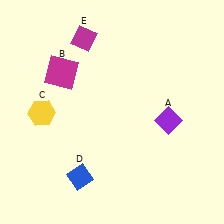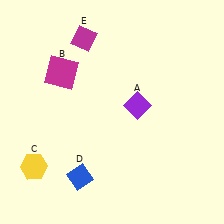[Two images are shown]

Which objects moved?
The objects that moved are: the purple diamond (A), the yellow hexagon (C).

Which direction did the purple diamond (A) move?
The purple diamond (A) moved left.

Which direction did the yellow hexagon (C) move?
The yellow hexagon (C) moved down.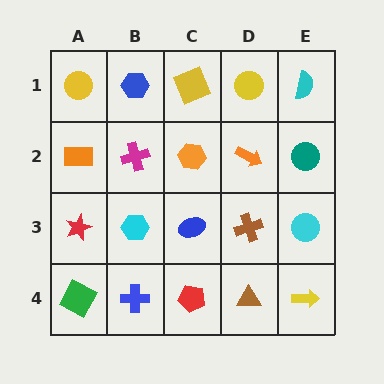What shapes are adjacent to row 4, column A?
A red star (row 3, column A), a blue cross (row 4, column B).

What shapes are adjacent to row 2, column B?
A blue hexagon (row 1, column B), a cyan hexagon (row 3, column B), an orange rectangle (row 2, column A), an orange hexagon (row 2, column C).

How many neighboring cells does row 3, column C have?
4.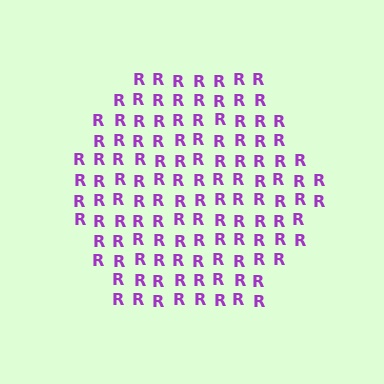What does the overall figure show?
The overall figure shows a hexagon.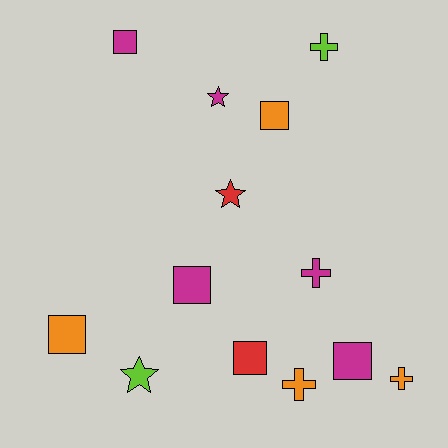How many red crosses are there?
There are no red crosses.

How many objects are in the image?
There are 13 objects.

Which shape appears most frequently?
Square, with 6 objects.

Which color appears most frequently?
Magenta, with 5 objects.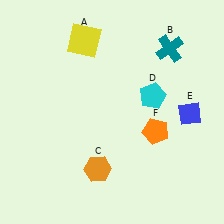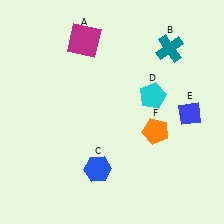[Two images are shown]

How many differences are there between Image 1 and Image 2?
There are 2 differences between the two images.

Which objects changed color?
A changed from yellow to magenta. C changed from orange to blue.